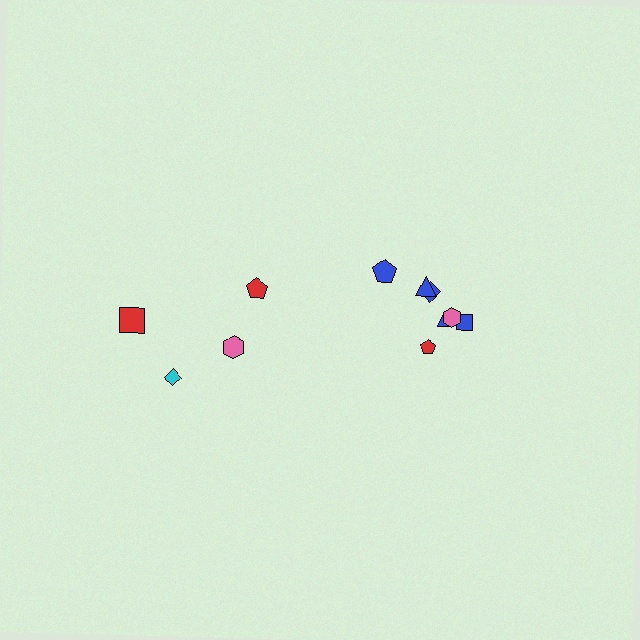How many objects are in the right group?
There are 7 objects.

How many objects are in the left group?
There are 4 objects.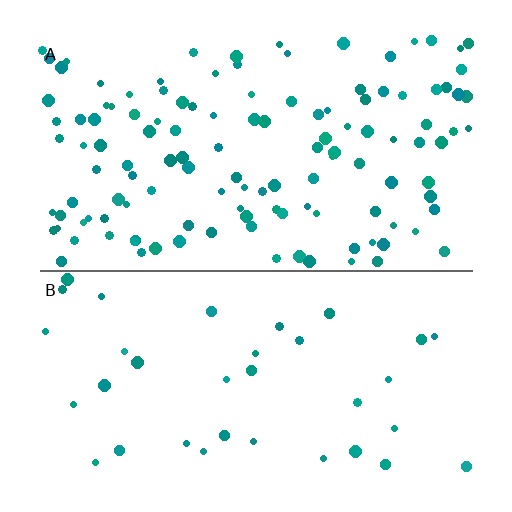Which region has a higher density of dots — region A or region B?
A (the top).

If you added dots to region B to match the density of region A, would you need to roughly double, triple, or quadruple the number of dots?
Approximately triple.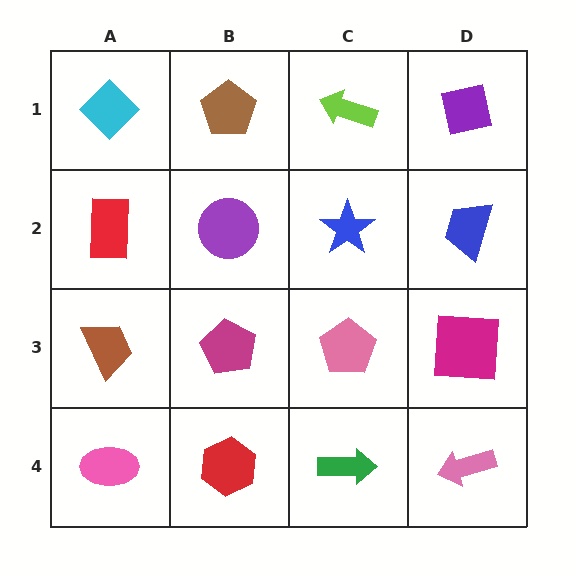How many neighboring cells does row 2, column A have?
3.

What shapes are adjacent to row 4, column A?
A brown trapezoid (row 3, column A), a red hexagon (row 4, column B).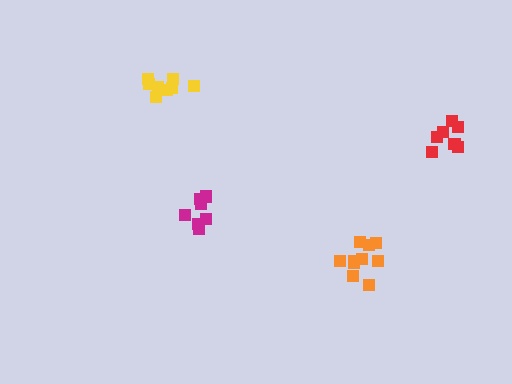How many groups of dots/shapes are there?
There are 4 groups.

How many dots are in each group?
Group 1: 10 dots, Group 2: 7 dots, Group 3: 7 dots, Group 4: 8 dots (32 total).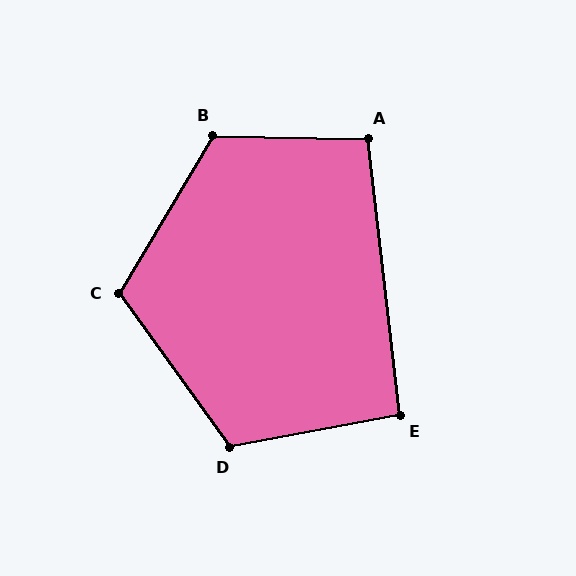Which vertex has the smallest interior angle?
E, at approximately 94 degrees.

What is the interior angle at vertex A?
Approximately 98 degrees (obtuse).